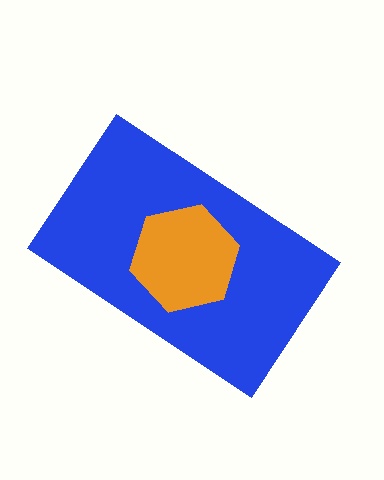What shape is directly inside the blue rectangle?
The orange hexagon.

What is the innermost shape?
The orange hexagon.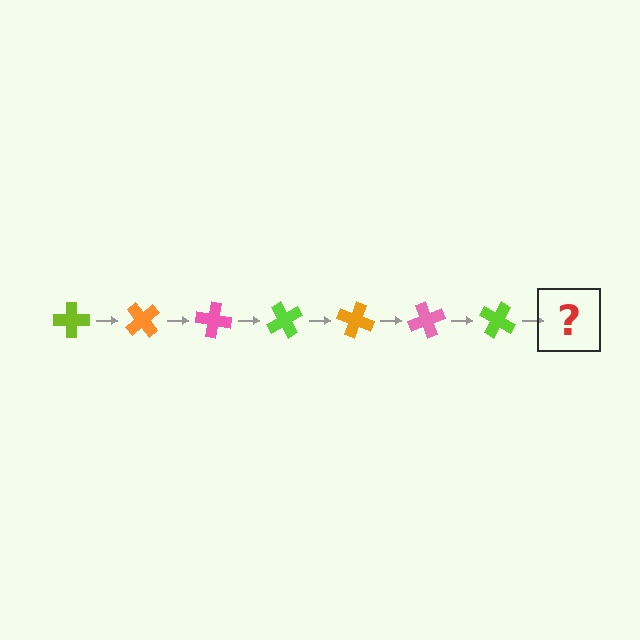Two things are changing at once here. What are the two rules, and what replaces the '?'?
The two rules are that it rotates 50 degrees each step and the color cycles through lime, orange, and pink. The '?' should be an orange cross, rotated 350 degrees from the start.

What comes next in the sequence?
The next element should be an orange cross, rotated 350 degrees from the start.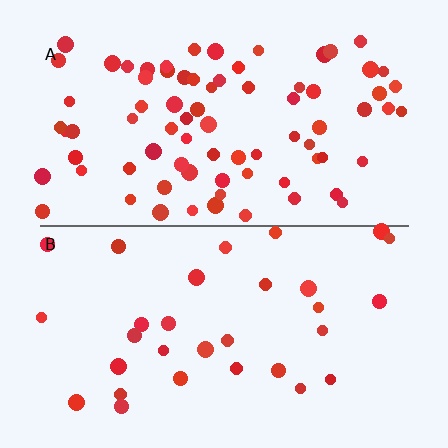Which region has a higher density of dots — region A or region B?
A (the top).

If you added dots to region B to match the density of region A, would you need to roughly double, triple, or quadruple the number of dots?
Approximately triple.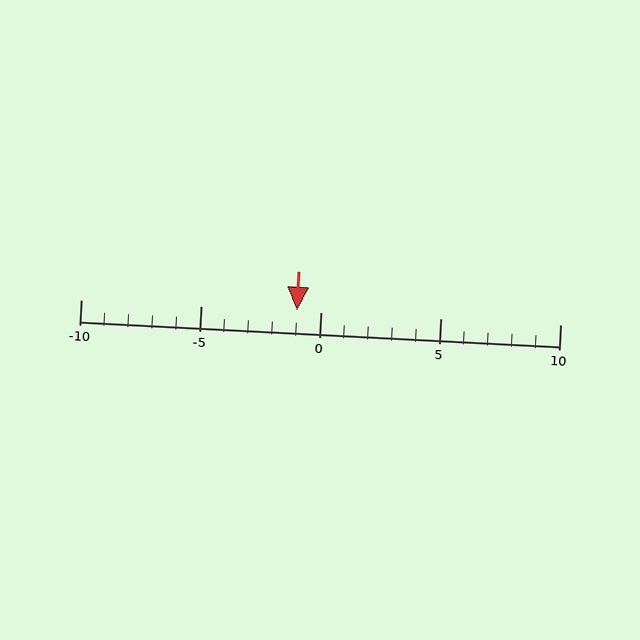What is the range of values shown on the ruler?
The ruler shows values from -10 to 10.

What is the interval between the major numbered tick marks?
The major tick marks are spaced 5 units apart.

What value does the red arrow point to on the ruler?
The red arrow points to approximately -1.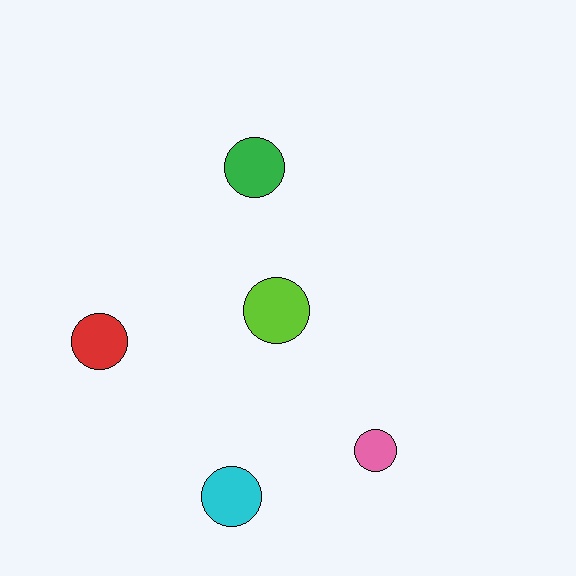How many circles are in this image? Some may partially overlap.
There are 5 circles.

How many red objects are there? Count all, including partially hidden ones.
There is 1 red object.